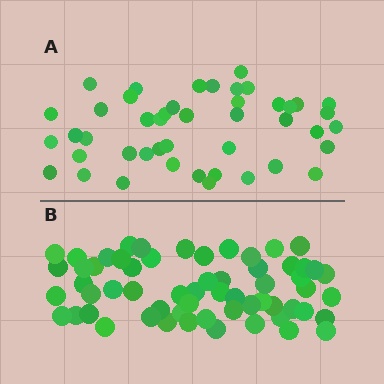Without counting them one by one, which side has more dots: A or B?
Region B (the bottom region) has more dots.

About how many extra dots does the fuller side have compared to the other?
Region B has approximately 15 more dots than region A.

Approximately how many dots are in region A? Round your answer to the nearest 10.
About 40 dots. (The exact count is 45, which rounds to 40.)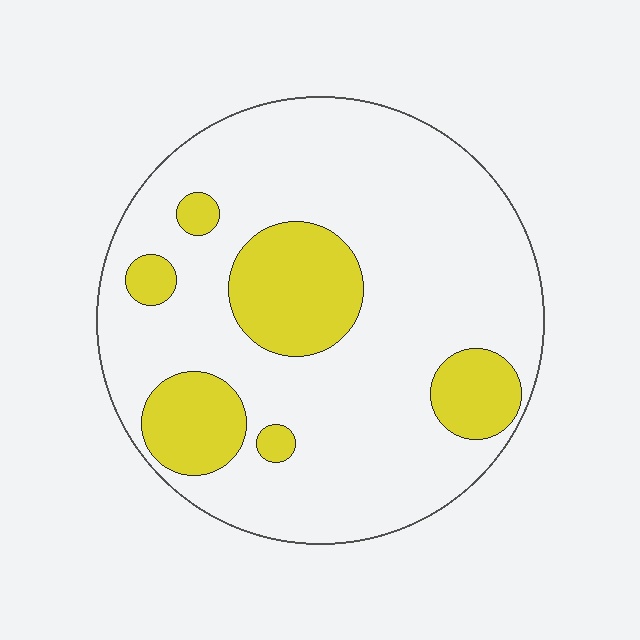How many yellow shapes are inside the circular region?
6.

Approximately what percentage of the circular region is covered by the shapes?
Approximately 20%.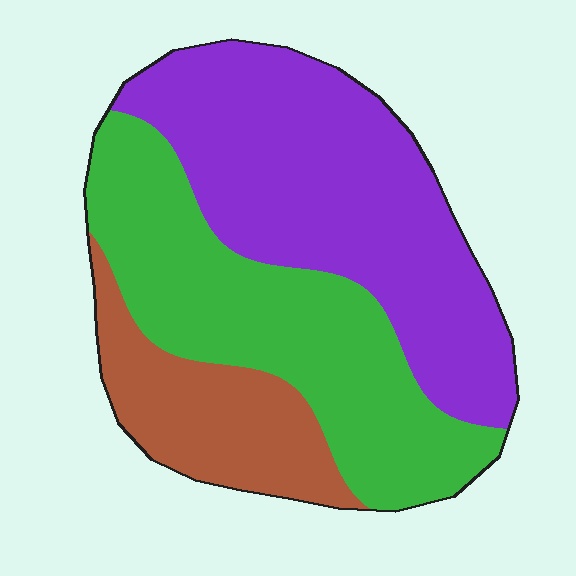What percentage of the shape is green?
Green covers 38% of the shape.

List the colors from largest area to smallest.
From largest to smallest: purple, green, brown.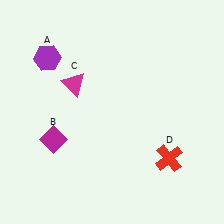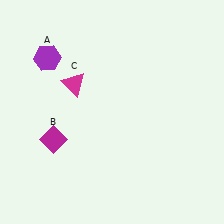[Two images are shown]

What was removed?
The red cross (D) was removed in Image 2.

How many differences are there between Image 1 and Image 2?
There is 1 difference between the two images.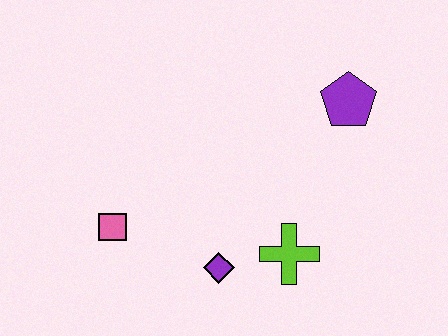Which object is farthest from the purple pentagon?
The pink square is farthest from the purple pentagon.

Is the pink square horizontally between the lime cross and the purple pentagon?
No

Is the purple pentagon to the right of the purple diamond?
Yes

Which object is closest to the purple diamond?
The lime cross is closest to the purple diamond.